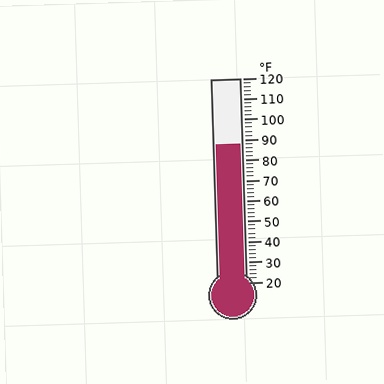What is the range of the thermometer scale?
The thermometer scale ranges from 20°F to 120°F.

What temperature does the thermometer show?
The thermometer shows approximately 88°F.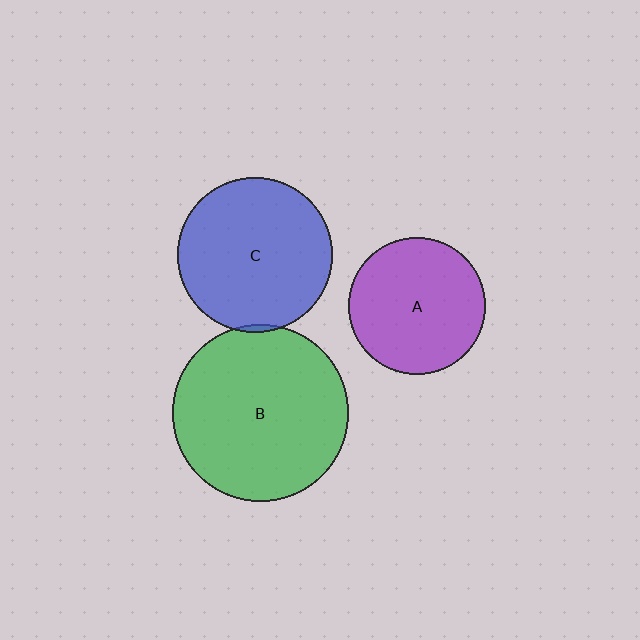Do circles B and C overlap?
Yes.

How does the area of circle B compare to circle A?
Approximately 1.7 times.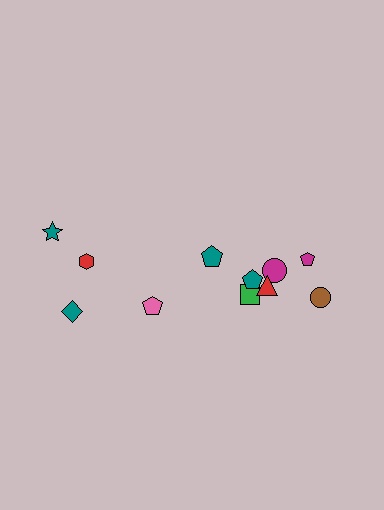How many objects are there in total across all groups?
There are 11 objects.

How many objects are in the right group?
There are 7 objects.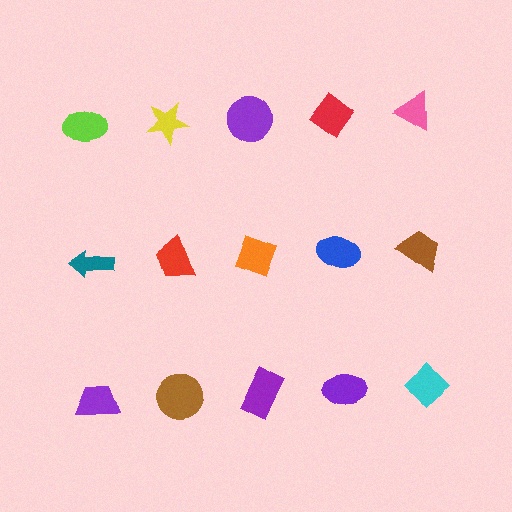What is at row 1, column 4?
A red diamond.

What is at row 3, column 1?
A purple trapezoid.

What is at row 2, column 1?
A teal arrow.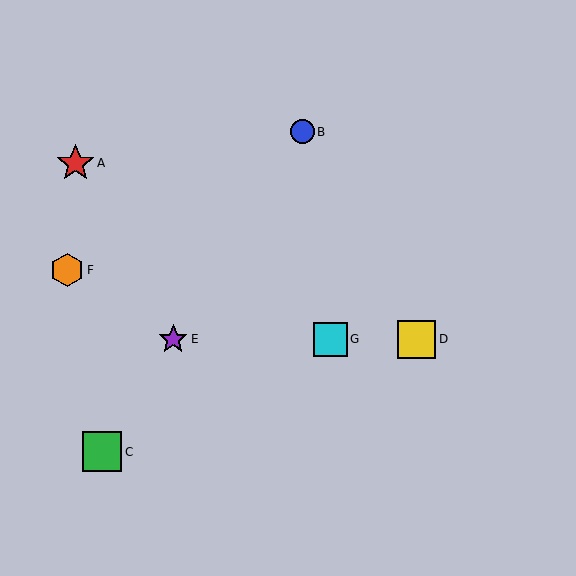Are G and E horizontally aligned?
Yes, both are at y≈339.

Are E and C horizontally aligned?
No, E is at y≈339 and C is at y≈452.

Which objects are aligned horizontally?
Objects D, E, G are aligned horizontally.